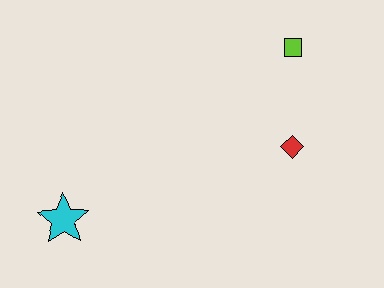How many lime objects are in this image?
There is 1 lime object.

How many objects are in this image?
There are 3 objects.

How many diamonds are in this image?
There is 1 diamond.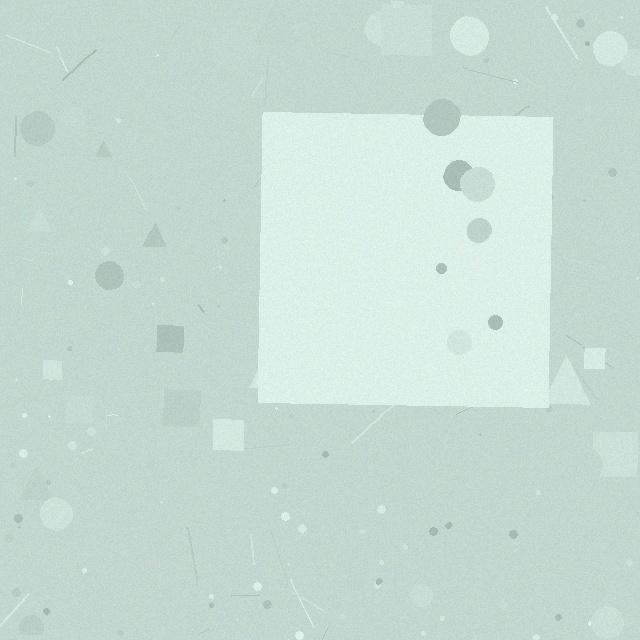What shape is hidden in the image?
A square is hidden in the image.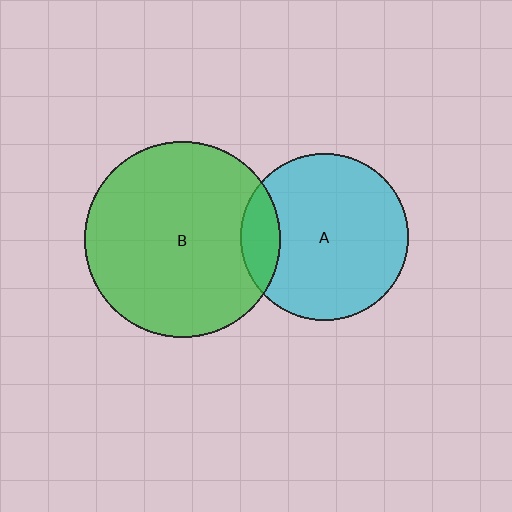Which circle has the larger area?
Circle B (green).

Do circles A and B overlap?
Yes.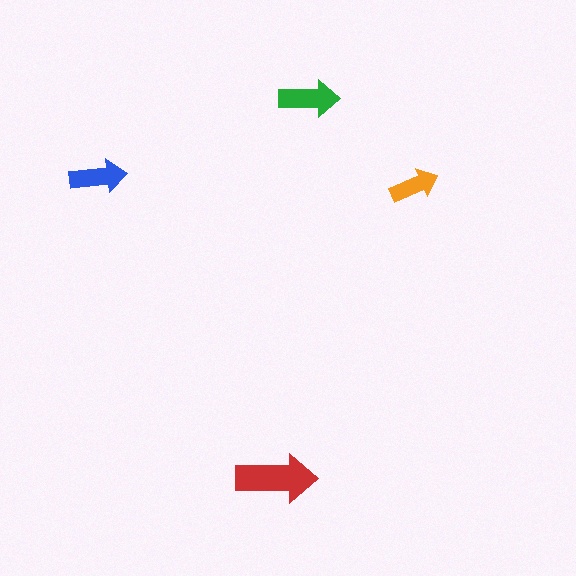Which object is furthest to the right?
The orange arrow is rightmost.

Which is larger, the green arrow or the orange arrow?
The green one.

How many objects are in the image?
There are 4 objects in the image.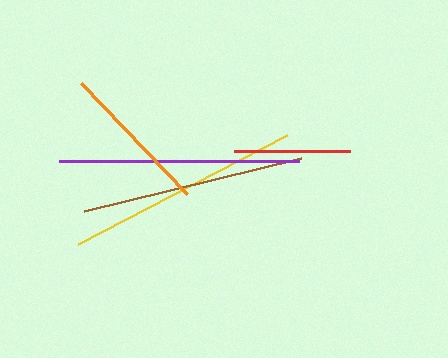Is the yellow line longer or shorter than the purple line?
The purple line is longer than the yellow line.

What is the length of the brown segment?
The brown segment is approximately 223 pixels long.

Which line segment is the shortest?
The red line is the shortest at approximately 117 pixels.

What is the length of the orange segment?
The orange segment is approximately 154 pixels long.